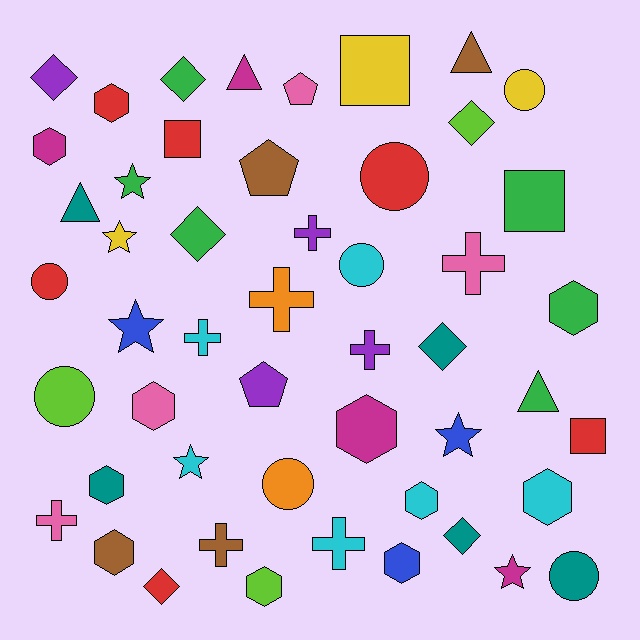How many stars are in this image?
There are 6 stars.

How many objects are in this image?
There are 50 objects.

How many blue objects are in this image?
There are 3 blue objects.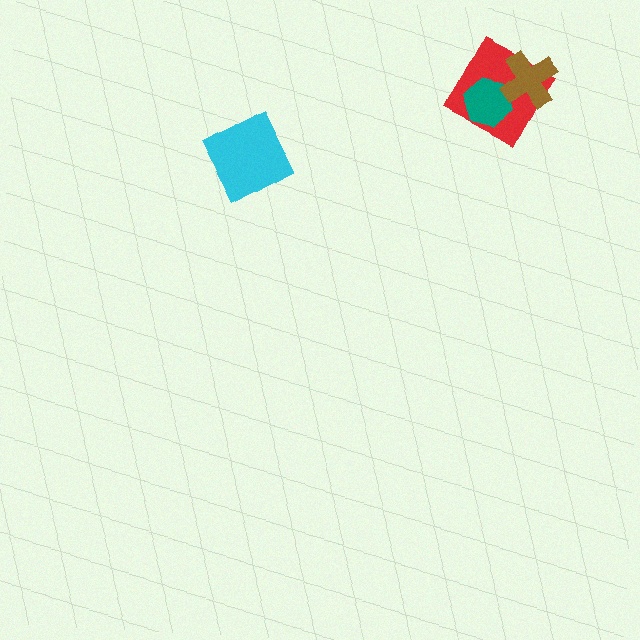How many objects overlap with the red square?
2 objects overlap with the red square.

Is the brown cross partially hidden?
No, no other shape covers it.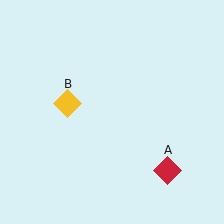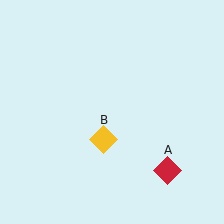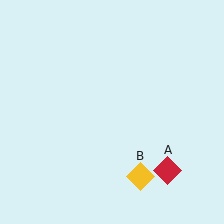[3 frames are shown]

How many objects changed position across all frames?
1 object changed position: yellow diamond (object B).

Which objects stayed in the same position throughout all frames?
Red diamond (object A) remained stationary.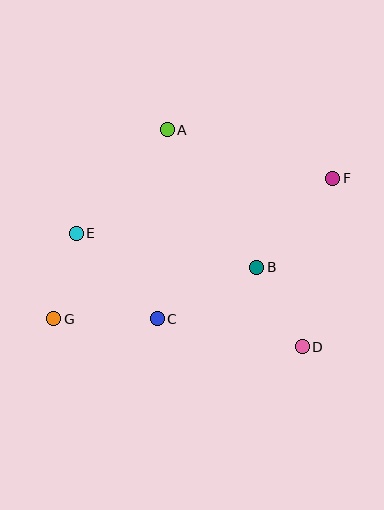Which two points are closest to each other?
Points E and G are closest to each other.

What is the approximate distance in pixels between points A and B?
The distance between A and B is approximately 164 pixels.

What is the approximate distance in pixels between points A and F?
The distance between A and F is approximately 172 pixels.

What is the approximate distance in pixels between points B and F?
The distance between B and F is approximately 118 pixels.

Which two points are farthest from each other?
Points F and G are farthest from each other.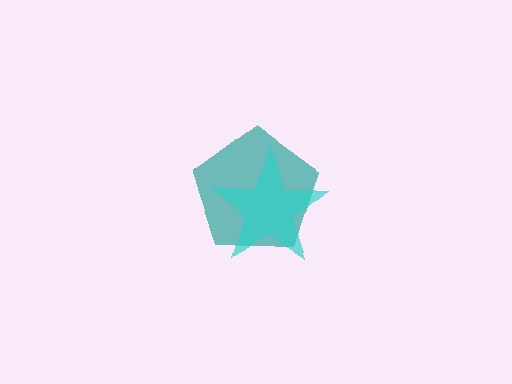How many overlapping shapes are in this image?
There are 2 overlapping shapes in the image.